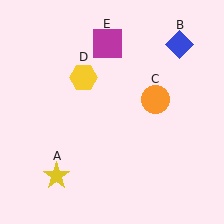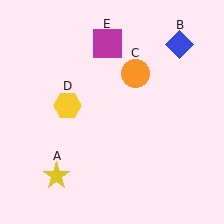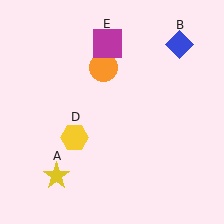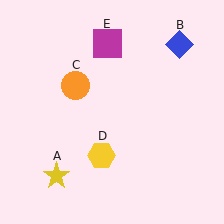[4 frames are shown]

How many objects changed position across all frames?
2 objects changed position: orange circle (object C), yellow hexagon (object D).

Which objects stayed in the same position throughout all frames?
Yellow star (object A) and blue diamond (object B) and magenta square (object E) remained stationary.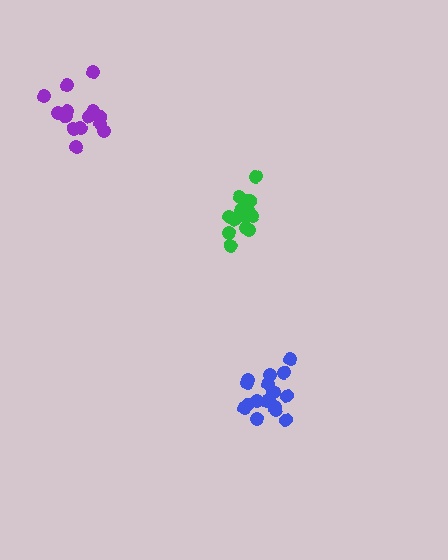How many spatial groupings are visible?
There are 3 spatial groupings.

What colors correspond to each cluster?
The clusters are colored: green, blue, purple.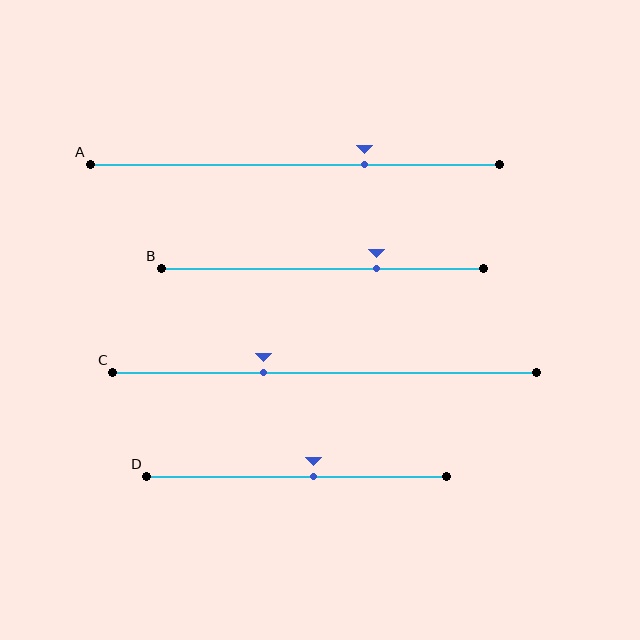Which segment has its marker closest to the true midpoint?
Segment D has its marker closest to the true midpoint.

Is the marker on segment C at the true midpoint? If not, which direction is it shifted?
No, the marker on segment C is shifted to the left by about 14% of the segment length.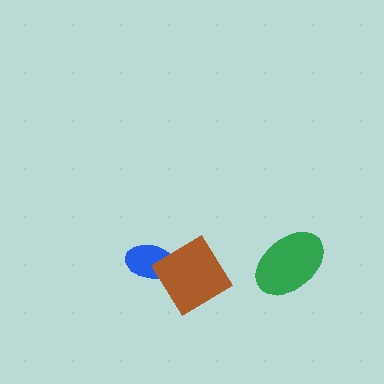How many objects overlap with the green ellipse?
0 objects overlap with the green ellipse.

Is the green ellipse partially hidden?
No, no other shape covers it.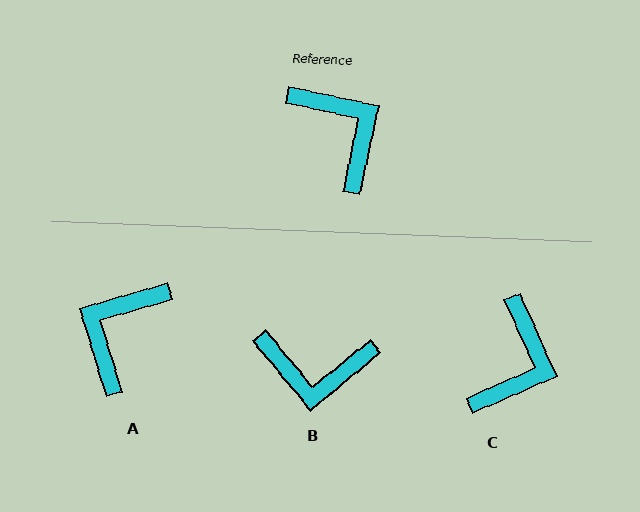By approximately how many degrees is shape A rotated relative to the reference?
Approximately 118 degrees counter-clockwise.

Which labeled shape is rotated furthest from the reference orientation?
B, about 128 degrees away.